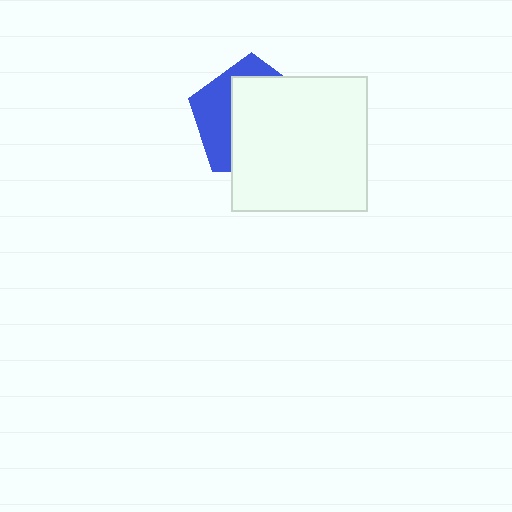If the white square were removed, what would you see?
You would see the complete blue pentagon.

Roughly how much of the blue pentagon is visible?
A small part of it is visible (roughly 35%).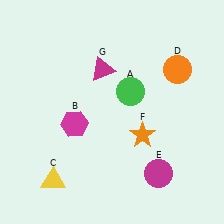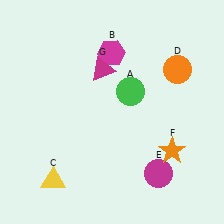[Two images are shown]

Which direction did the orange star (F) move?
The orange star (F) moved right.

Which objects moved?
The objects that moved are: the magenta hexagon (B), the orange star (F).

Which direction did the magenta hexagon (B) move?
The magenta hexagon (B) moved up.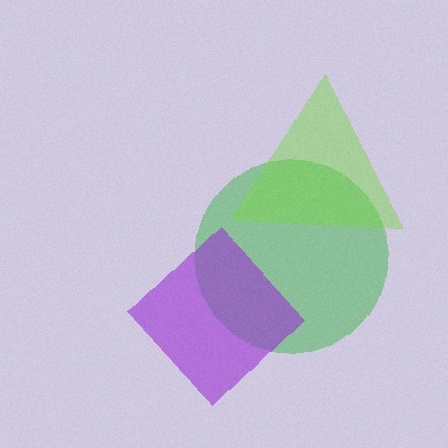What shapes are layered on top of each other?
The layered shapes are: a green circle, a purple diamond, a lime triangle.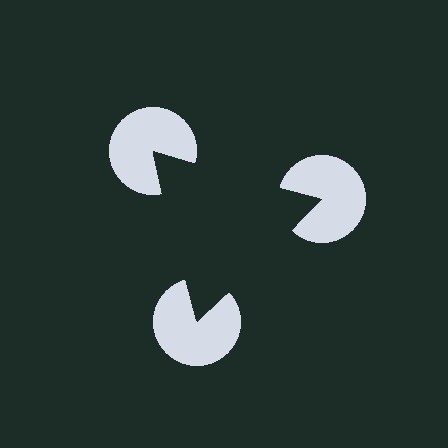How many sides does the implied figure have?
3 sides.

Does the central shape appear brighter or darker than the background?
It typically appears slightly darker than the background, even though no actual brightness change is drawn.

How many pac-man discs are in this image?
There are 3 — one at each vertex of the illusory triangle.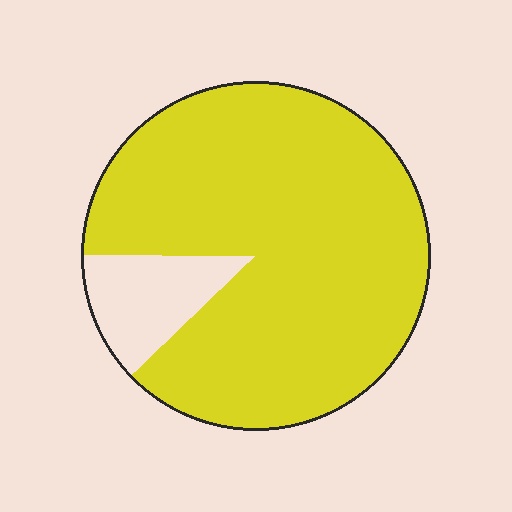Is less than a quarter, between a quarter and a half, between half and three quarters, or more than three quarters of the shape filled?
More than three quarters.